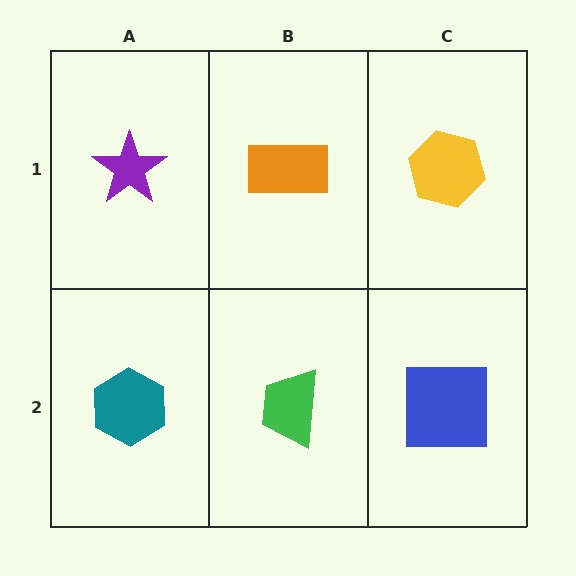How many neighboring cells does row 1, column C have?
2.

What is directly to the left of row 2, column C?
A green trapezoid.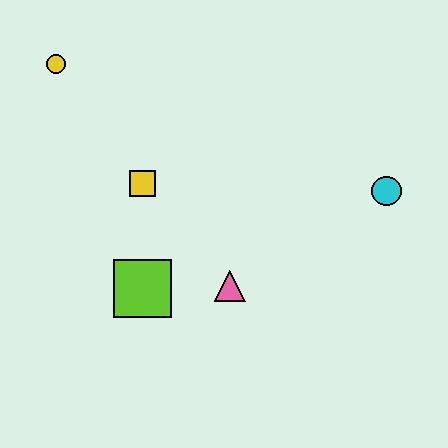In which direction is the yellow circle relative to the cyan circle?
The yellow circle is to the left of the cyan circle.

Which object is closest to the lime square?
The pink triangle is closest to the lime square.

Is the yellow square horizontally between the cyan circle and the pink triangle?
No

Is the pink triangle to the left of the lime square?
No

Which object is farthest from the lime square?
The cyan circle is farthest from the lime square.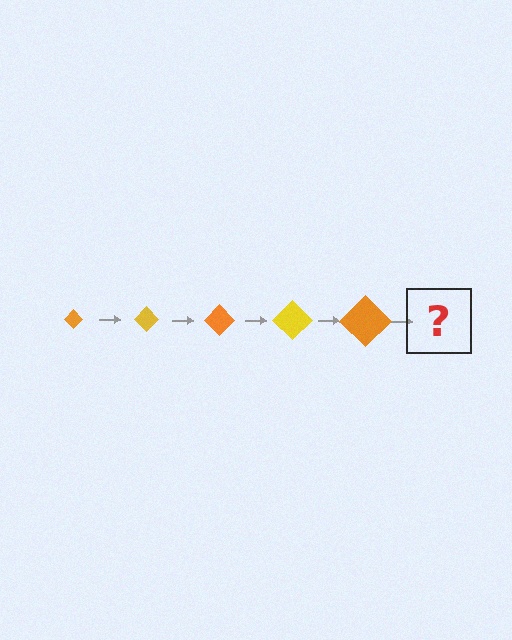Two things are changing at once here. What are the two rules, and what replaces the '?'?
The two rules are that the diamond grows larger each step and the color cycles through orange and yellow. The '?' should be a yellow diamond, larger than the previous one.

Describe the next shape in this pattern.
It should be a yellow diamond, larger than the previous one.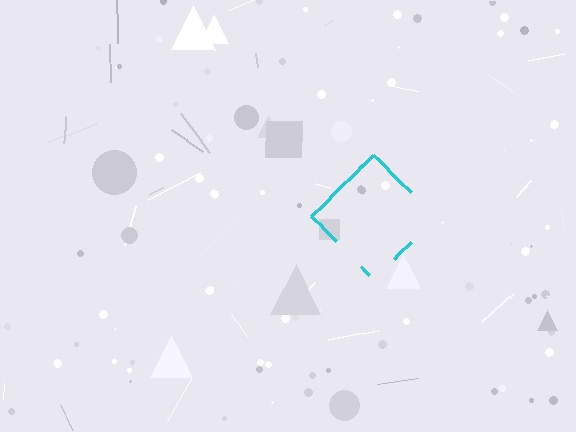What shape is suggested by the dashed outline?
The dashed outline suggests a diamond.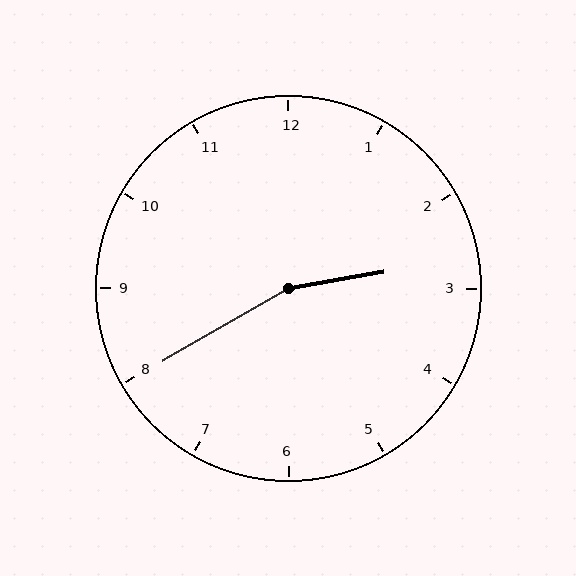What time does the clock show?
2:40.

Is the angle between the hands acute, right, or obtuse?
It is obtuse.